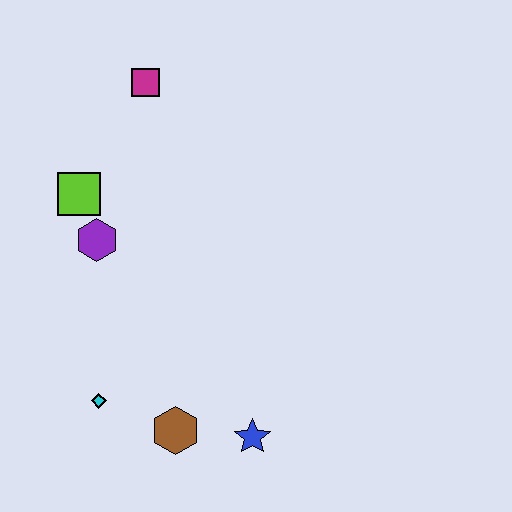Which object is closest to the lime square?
The purple hexagon is closest to the lime square.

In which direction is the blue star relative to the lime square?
The blue star is below the lime square.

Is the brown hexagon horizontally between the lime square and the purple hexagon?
No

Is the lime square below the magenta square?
Yes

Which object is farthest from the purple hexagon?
The blue star is farthest from the purple hexagon.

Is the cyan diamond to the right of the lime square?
Yes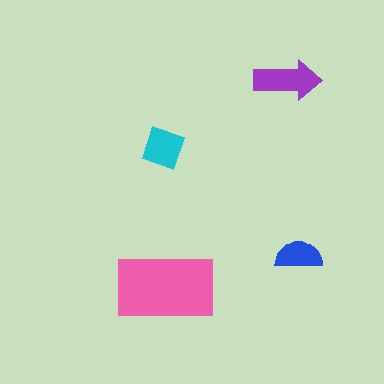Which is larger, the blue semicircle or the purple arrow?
The purple arrow.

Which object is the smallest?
The blue semicircle.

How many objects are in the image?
There are 4 objects in the image.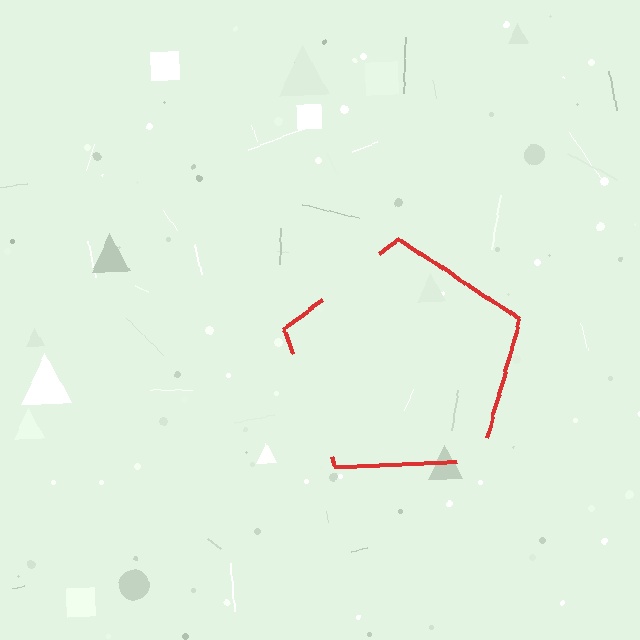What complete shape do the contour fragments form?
The contour fragments form a pentagon.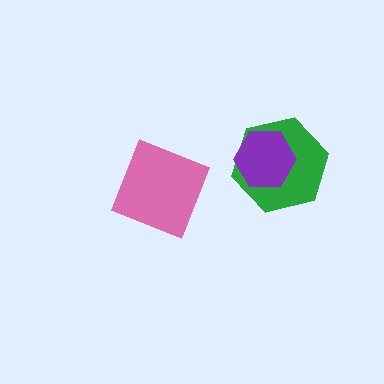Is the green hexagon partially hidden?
Yes, it is partially covered by another shape.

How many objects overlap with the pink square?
0 objects overlap with the pink square.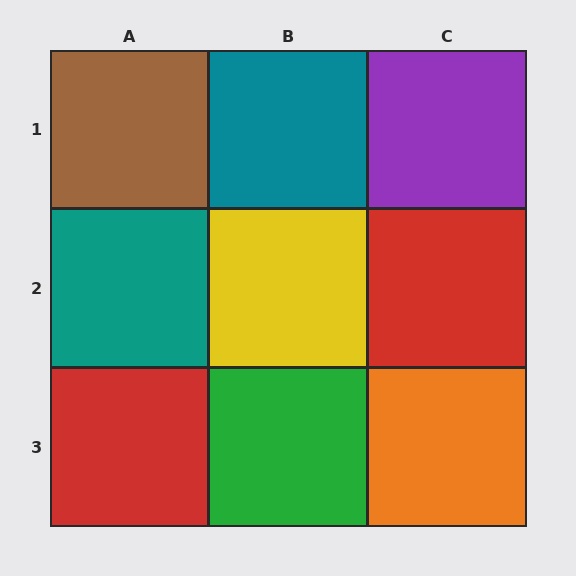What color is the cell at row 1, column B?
Teal.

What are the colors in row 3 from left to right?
Red, green, orange.